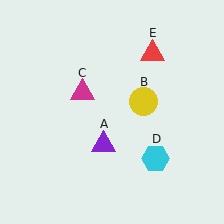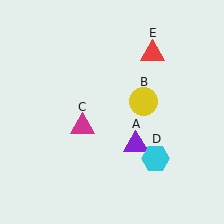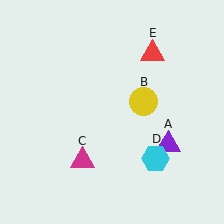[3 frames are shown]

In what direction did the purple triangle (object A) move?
The purple triangle (object A) moved right.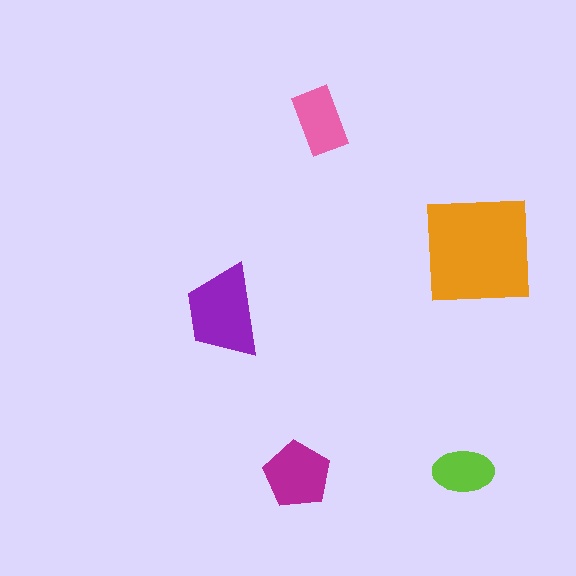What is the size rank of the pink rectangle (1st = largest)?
4th.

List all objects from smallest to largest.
The lime ellipse, the pink rectangle, the magenta pentagon, the purple trapezoid, the orange square.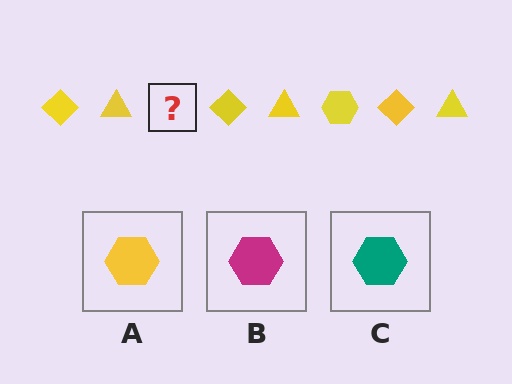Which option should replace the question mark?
Option A.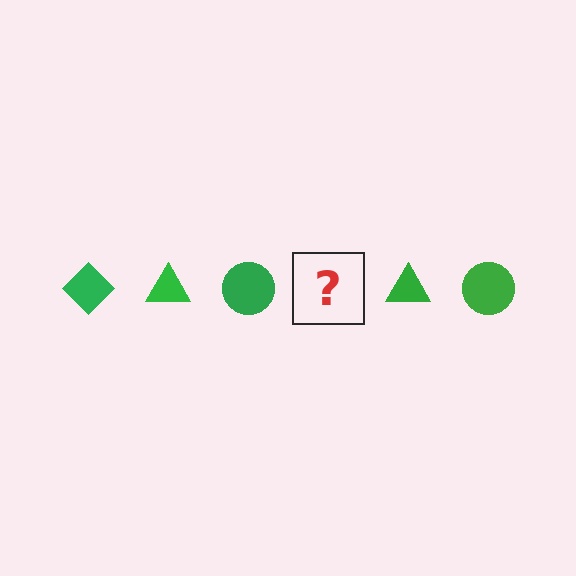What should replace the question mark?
The question mark should be replaced with a green diamond.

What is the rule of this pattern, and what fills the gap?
The rule is that the pattern cycles through diamond, triangle, circle shapes in green. The gap should be filled with a green diamond.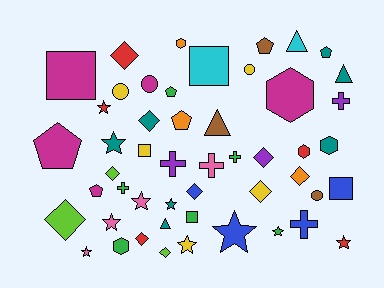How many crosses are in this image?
There are 6 crosses.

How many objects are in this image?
There are 50 objects.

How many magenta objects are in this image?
There are 5 magenta objects.